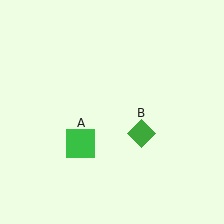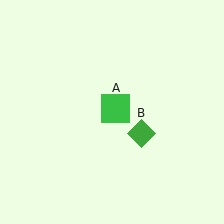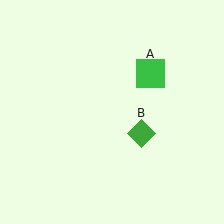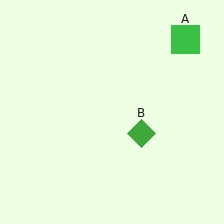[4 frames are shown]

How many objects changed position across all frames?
1 object changed position: green square (object A).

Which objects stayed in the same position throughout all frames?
Green diamond (object B) remained stationary.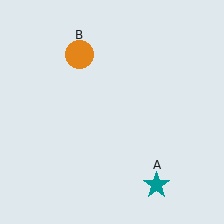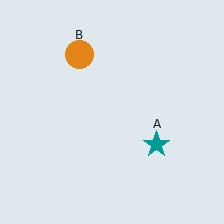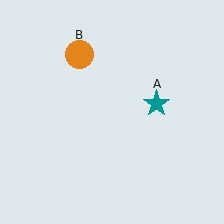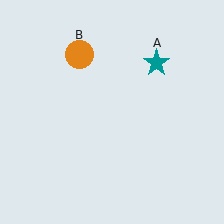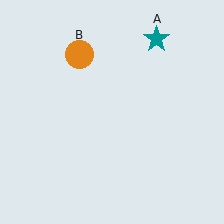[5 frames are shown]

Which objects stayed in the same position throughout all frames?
Orange circle (object B) remained stationary.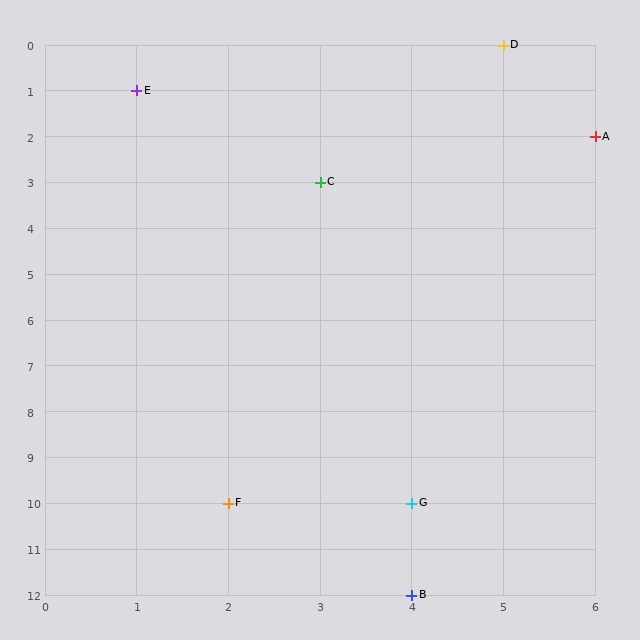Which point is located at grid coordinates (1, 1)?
Point E is at (1, 1).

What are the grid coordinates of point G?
Point G is at grid coordinates (4, 10).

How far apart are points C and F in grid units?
Points C and F are 1 column and 7 rows apart (about 7.1 grid units diagonally).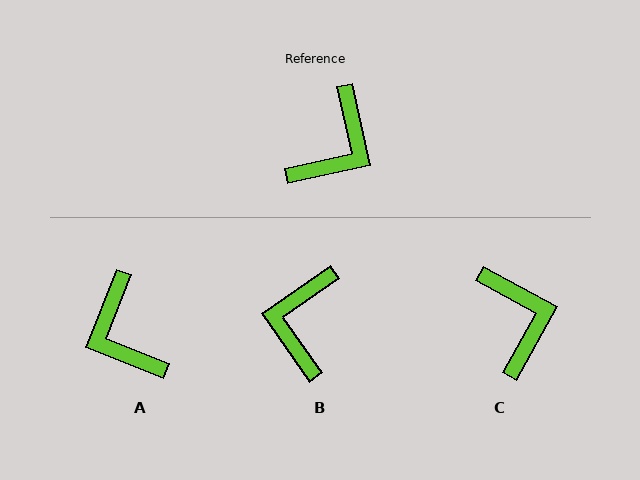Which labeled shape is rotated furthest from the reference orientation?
B, about 158 degrees away.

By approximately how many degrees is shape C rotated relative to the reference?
Approximately 49 degrees counter-clockwise.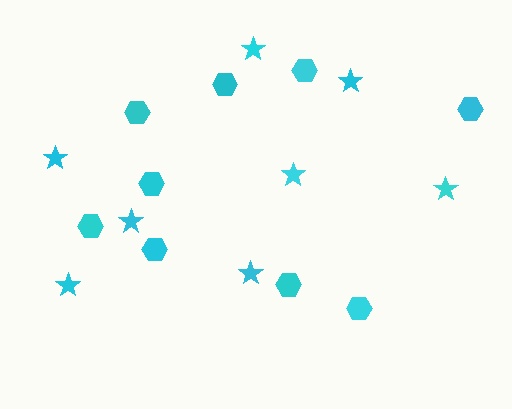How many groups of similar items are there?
There are 2 groups: one group of hexagons (9) and one group of stars (8).